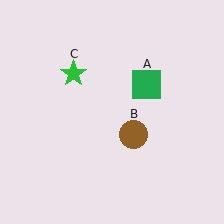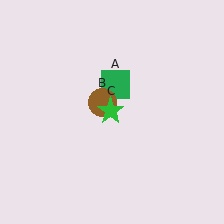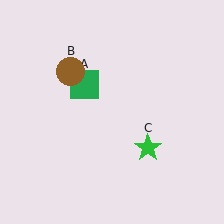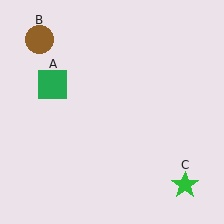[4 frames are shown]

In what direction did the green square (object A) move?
The green square (object A) moved left.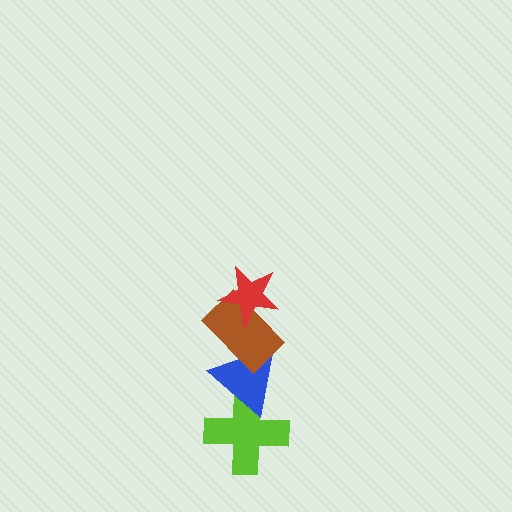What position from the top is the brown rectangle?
The brown rectangle is 2nd from the top.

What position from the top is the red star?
The red star is 1st from the top.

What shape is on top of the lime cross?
The blue triangle is on top of the lime cross.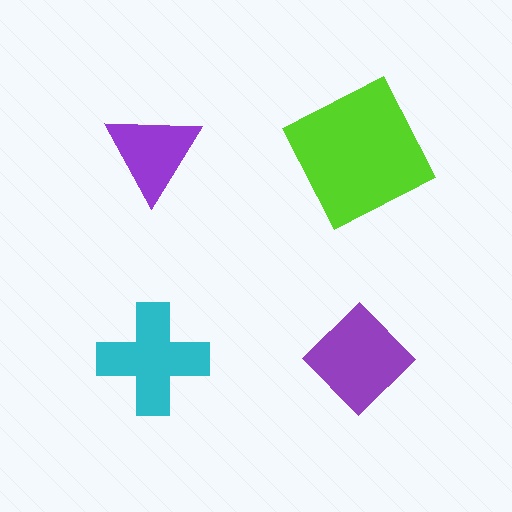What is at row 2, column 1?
A cyan cross.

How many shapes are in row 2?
2 shapes.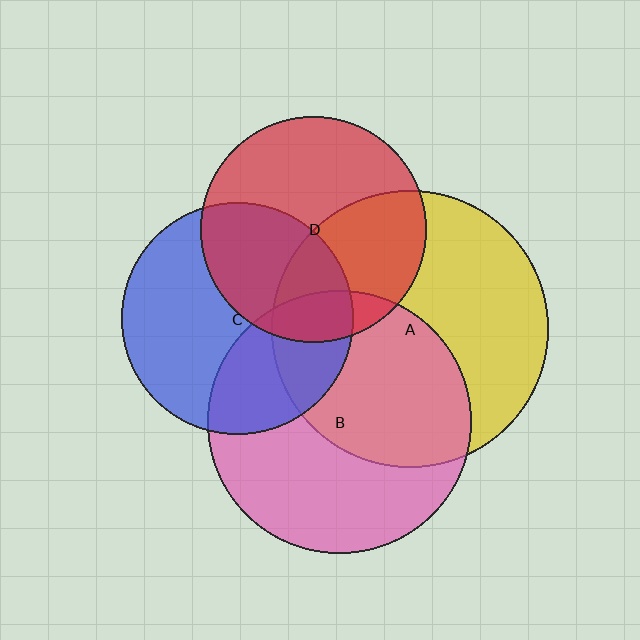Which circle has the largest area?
Circle A (yellow).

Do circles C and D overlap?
Yes.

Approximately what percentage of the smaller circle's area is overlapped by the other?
Approximately 40%.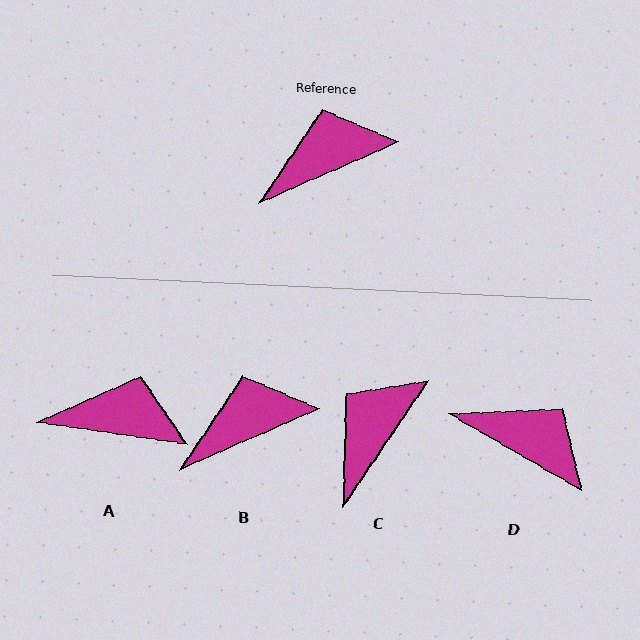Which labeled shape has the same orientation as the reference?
B.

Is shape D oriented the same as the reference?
No, it is off by about 54 degrees.